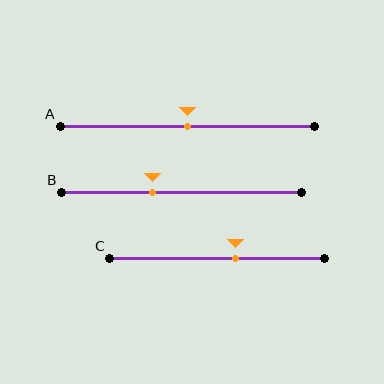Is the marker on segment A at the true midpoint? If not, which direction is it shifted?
Yes, the marker on segment A is at the true midpoint.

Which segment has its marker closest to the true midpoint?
Segment A has its marker closest to the true midpoint.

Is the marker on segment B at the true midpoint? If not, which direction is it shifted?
No, the marker on segment B is shifted to the left by about 12% of the segment length.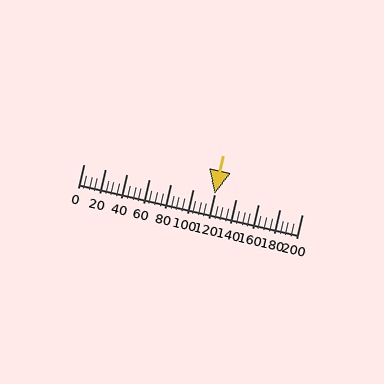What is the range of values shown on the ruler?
The ruler shows values from 0 to 200.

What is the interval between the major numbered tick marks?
The major tick marks are spaced 20 units apart.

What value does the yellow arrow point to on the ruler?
The yellow arrow points to approximately 120.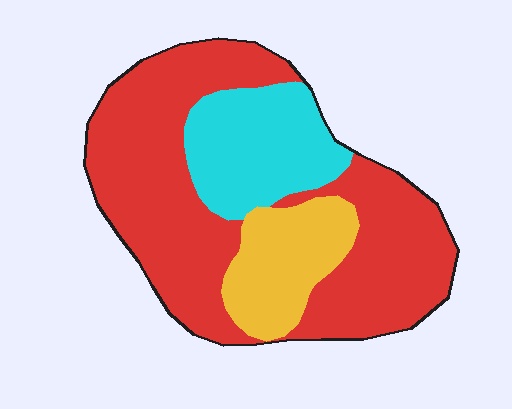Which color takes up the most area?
Red, at roughly 65%.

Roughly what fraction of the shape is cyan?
Cyan covers around 20% of the shape.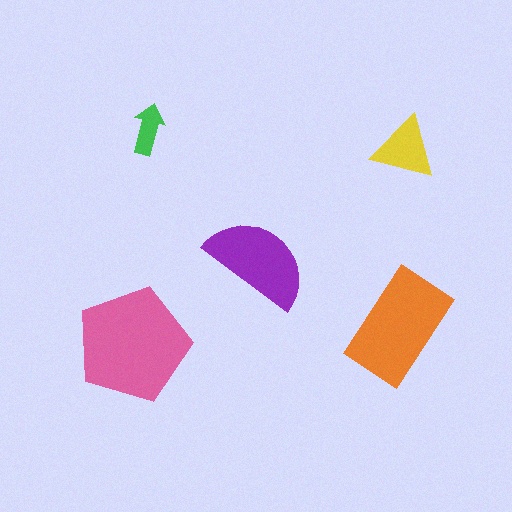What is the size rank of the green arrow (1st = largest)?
5th.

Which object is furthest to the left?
The pink pentagon is leftmost.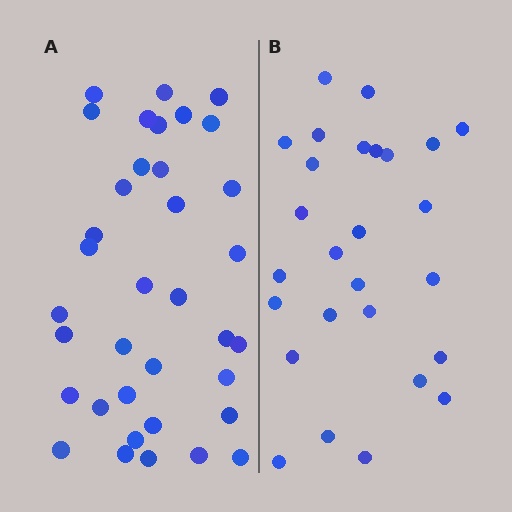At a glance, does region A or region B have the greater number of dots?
Region A (the left region) has more dots.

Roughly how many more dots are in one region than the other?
Region A has roughly 8 or so more dots than region B.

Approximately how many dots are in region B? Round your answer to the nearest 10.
About 30 dots. (The exact count is 27, which rounds to 30.)